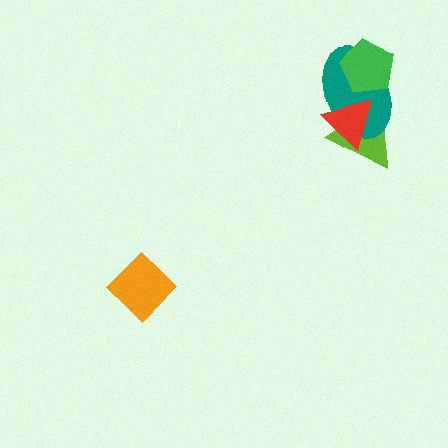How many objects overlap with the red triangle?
2 objects overlap with the red triangle.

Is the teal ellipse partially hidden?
Yes, it is partially covered by another shape.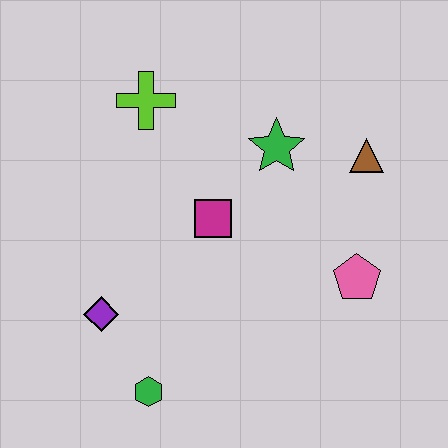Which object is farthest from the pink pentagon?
The lime cross is farthest from the pink pentagon.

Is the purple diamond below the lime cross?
Yes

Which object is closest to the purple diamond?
The green hexagon is closest to the purple diamond.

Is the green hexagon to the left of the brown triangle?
Yes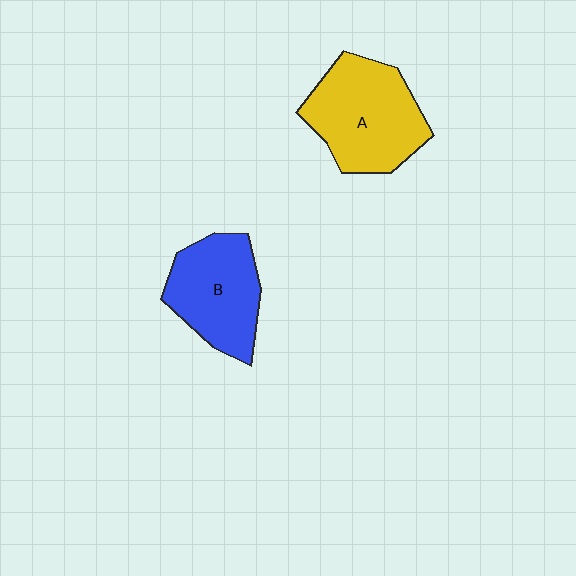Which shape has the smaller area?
Shape B (blue).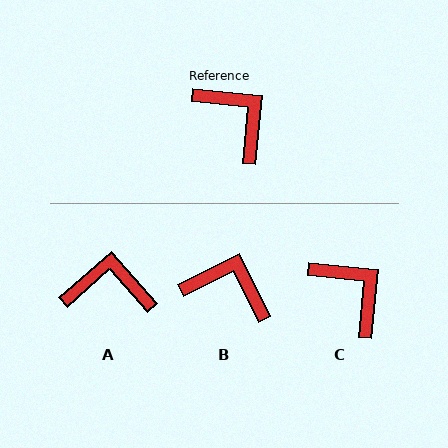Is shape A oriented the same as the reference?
No, it is off by about 47 degrees.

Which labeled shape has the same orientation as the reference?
C.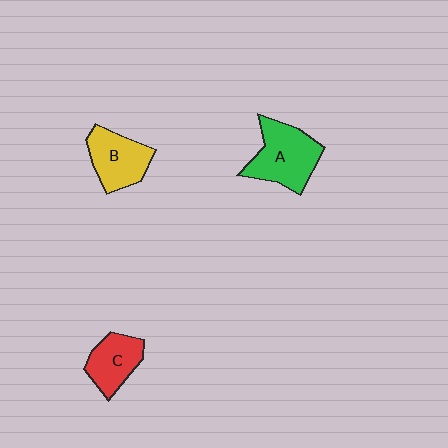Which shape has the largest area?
Shape A (green).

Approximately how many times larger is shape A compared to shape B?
Approximately 1.2 times.